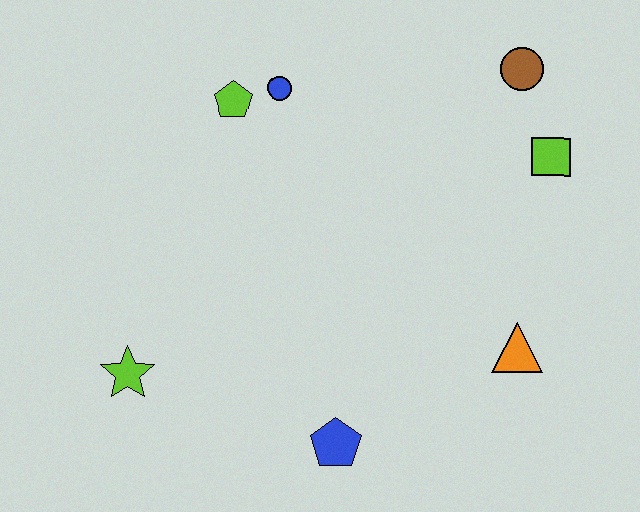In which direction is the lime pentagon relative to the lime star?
The lime pentagon is above the lime star.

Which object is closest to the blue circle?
The lime pentagon is closest to the blue circle.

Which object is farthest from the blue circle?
The blue pentagon is farthest from the blue circle.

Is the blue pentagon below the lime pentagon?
Yes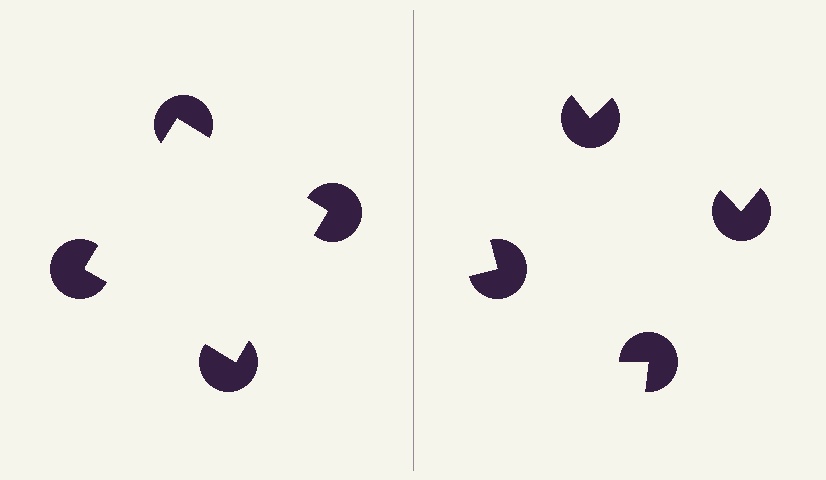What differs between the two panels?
The pac-man discs are positioned identically on both sides; only the wedge orientations differ. On the left they align to a square; on the right they are misaligned.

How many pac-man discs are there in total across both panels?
8 — 4 on each side.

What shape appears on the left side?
An illusory square.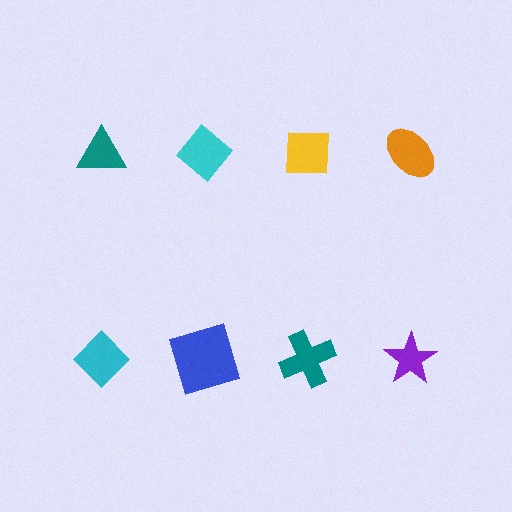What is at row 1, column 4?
An orange ellipse.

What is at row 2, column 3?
A teal cross.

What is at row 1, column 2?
A cyan diamond.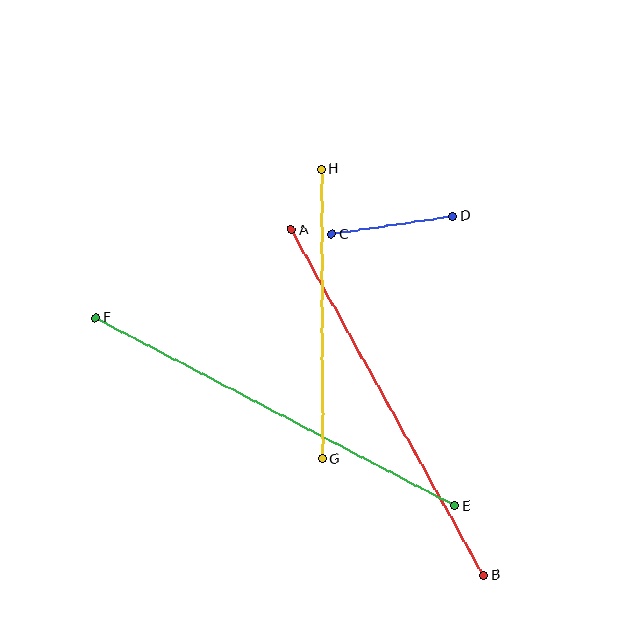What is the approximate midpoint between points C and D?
The midpoint is at approximately (392, 225) pixels.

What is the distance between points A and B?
The distance is approximately 395 pixels.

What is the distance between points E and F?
The distance is approximately 406 pixels.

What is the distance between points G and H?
The distance is approximately 290 pixels.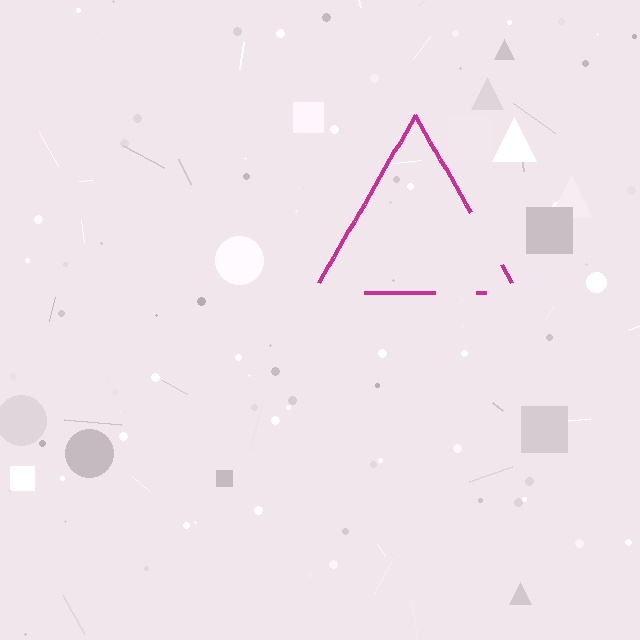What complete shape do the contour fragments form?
The contour fragments form a triangle.